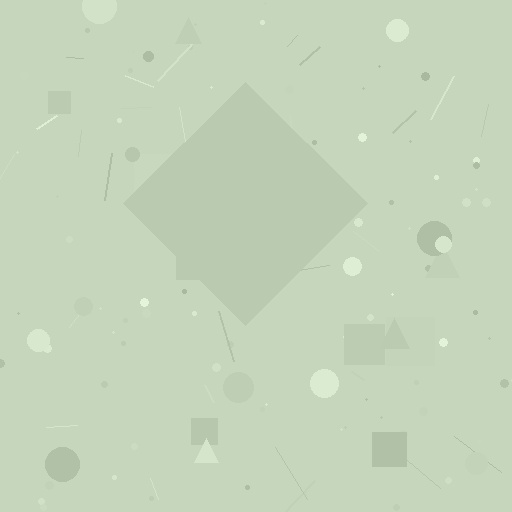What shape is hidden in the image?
A diamond is hidden in the image.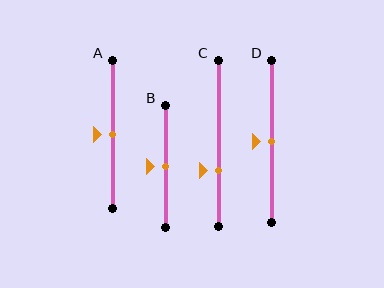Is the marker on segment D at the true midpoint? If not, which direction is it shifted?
Yes, the marker on segment D is at the true midpoint.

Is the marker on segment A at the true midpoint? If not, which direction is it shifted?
Yes, the marker on segment A is at the true midpoint.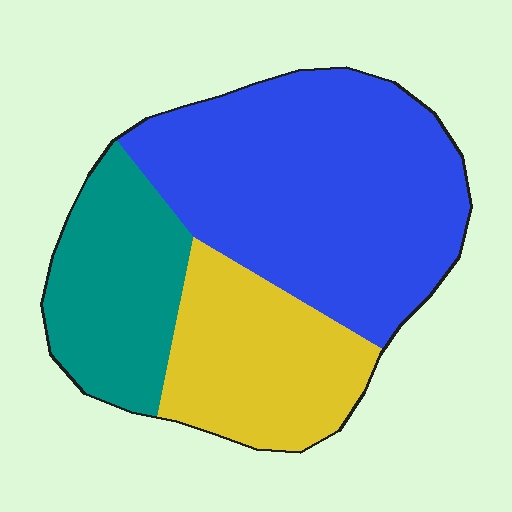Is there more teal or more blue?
Blue.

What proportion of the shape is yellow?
Yellow takes up between a sixth and a third of the shape.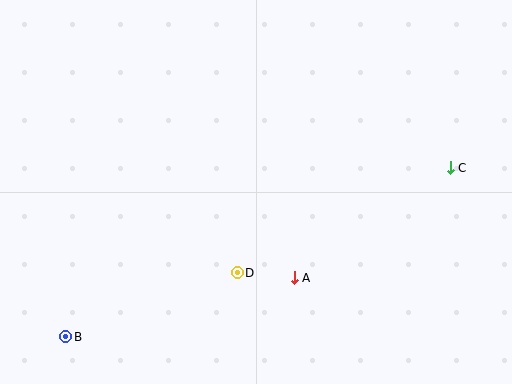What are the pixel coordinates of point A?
Point A is at (294, 278).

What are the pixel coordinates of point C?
Point C is at (450, 168).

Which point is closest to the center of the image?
Point D at (237, 273) is closest to the center.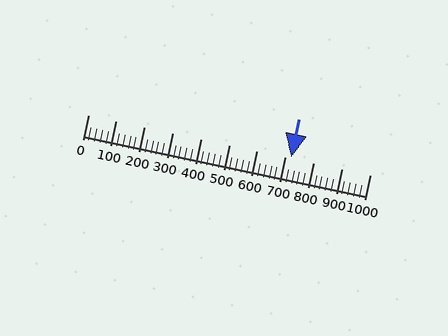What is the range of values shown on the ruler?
The ruler shows values from 0 to 1000.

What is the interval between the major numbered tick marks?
The major tick marks are spaced 100 units apart.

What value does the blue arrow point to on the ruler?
The blue arrow points to approximately 719.